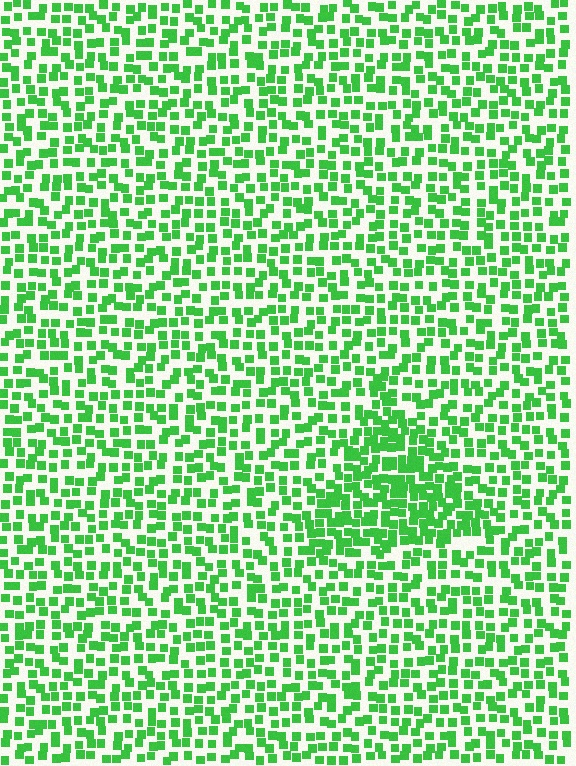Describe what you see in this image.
The image contains small green elements arranged at two different densities. A triangle-shaped region is visible where the elements are more densely packed than the surrounding area.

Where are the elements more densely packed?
The elements are more densely packed inside the triangle boundary.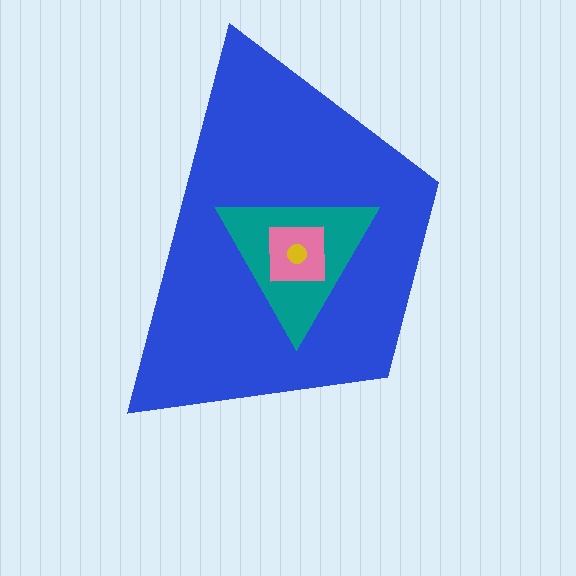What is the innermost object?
The yellow circle.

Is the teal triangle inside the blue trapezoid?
Yes.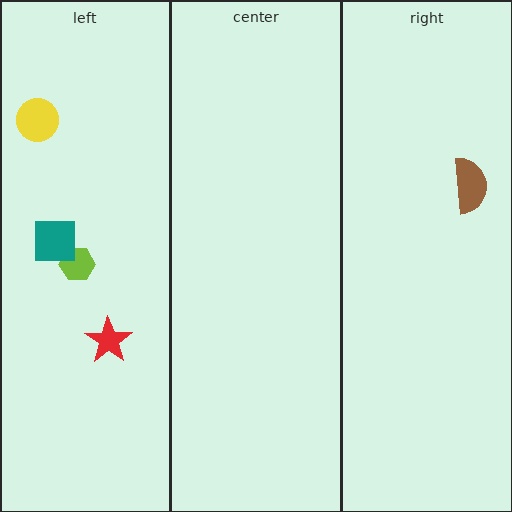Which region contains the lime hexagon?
The left region.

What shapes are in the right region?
The brown semicircle.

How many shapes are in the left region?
4.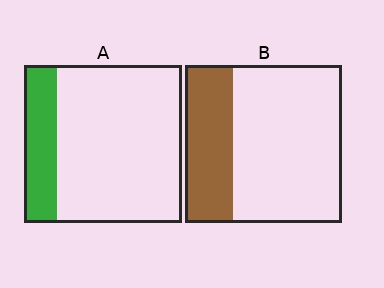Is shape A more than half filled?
No.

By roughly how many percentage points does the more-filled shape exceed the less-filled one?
By roughly 10 percentage points (B over A).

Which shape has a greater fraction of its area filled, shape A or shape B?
Shape B.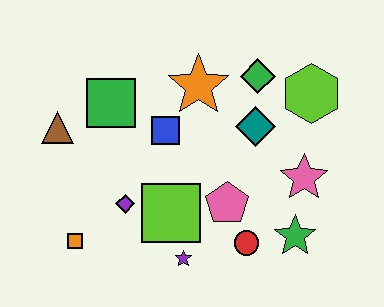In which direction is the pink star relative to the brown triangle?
The pink star is to the right of the brown triangle.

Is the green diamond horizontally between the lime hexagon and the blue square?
Yes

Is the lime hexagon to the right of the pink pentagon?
Yes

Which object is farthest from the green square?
The green star is farthest from the green square.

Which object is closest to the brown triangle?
The green square is closest to the brown triangle.